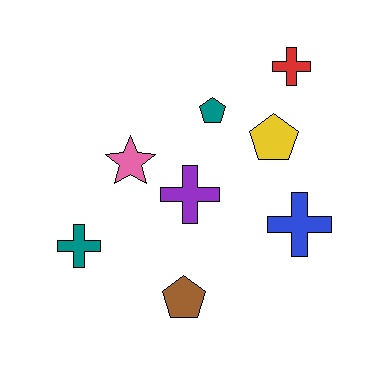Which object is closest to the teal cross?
The pink star is closest to the teal cross.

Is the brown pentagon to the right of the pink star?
Yes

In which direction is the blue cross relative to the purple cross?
The blue cross is to the right of the purple cross.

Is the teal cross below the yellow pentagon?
Yes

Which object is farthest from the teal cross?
The red cross is farthest from the teal cross.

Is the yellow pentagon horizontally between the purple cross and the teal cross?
No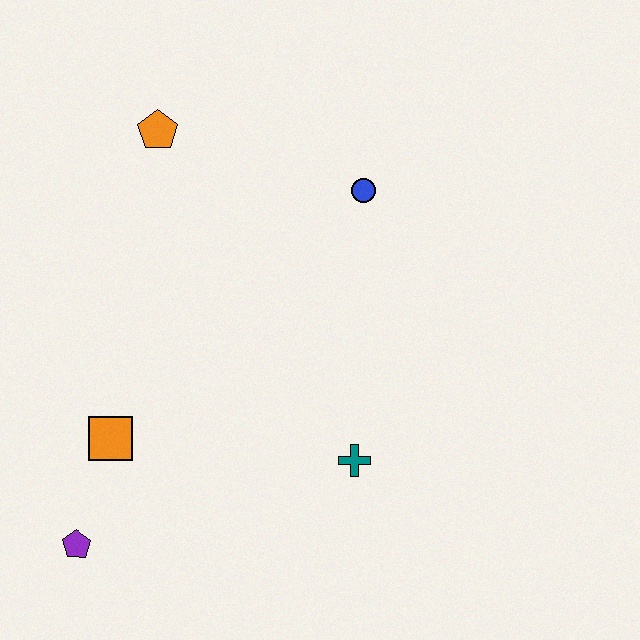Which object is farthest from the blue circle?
The purple pentagon is farthest from the blue circle.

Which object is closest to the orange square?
The purple pentagon is closest to the orange square.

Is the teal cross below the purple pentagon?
No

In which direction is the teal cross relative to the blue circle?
The teal cross is below the blue circle.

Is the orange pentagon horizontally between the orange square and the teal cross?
Yes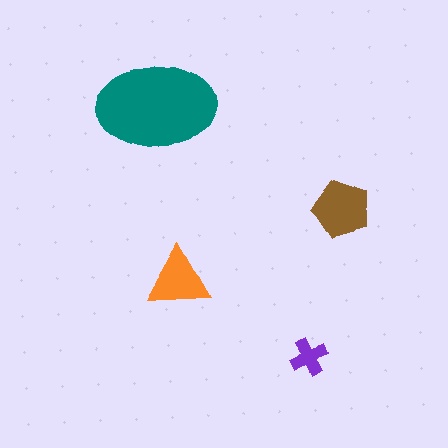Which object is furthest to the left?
The teal ellipse is leftmost.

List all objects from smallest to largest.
The purple cross, the orange triangle, the brown pentagon, the teal ellipse.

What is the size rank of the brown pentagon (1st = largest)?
2nd.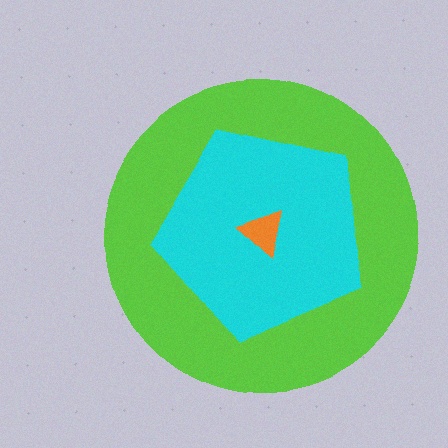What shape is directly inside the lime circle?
The cyan pentagon.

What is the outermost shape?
The lime circle.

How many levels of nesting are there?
3.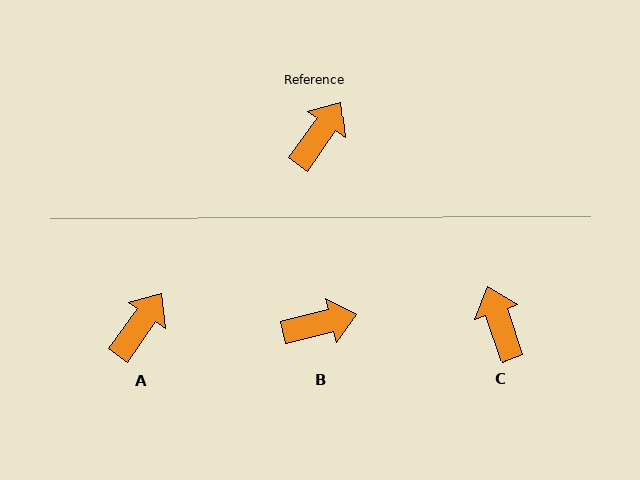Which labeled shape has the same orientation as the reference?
A.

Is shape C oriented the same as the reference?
No, it is off by about 54 degrees.